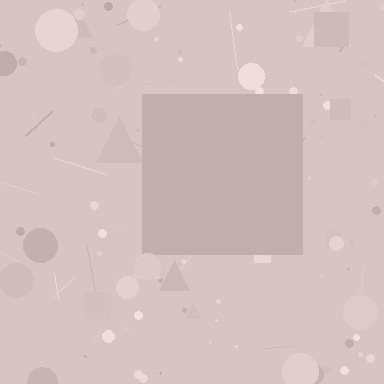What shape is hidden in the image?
A square is hidden in the image.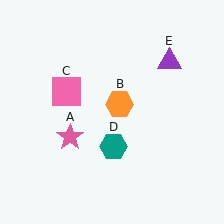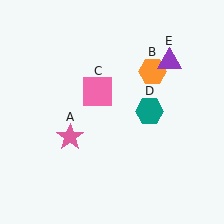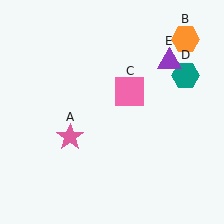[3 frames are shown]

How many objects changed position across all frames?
3 objects changed position: orange hexagon (object B), pink square (object C), teal hexagon (object D).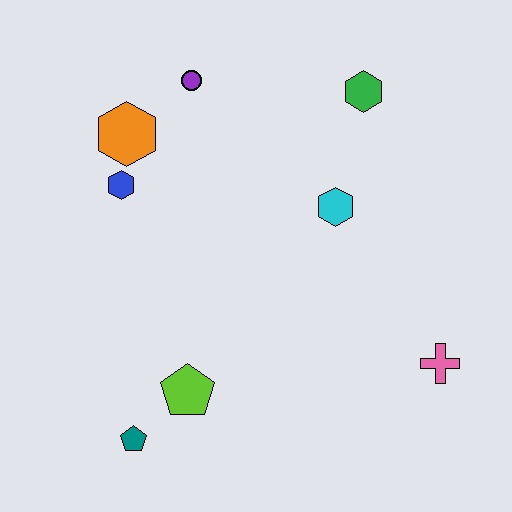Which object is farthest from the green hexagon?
The teal pentagon is farthest from the green hexagon.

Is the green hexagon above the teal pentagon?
Yes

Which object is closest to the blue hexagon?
The orange hexagon is closest to the blue hexagon.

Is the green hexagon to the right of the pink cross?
No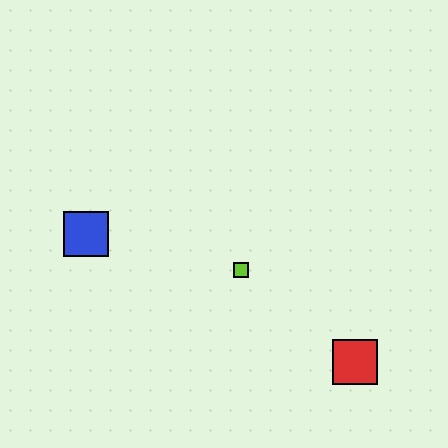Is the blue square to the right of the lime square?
No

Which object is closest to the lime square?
The red square is closest to the lime square.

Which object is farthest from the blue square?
The red square is farthest from the blue square.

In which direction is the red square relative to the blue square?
The red square is to the right of the blue square.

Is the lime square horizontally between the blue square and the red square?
Yes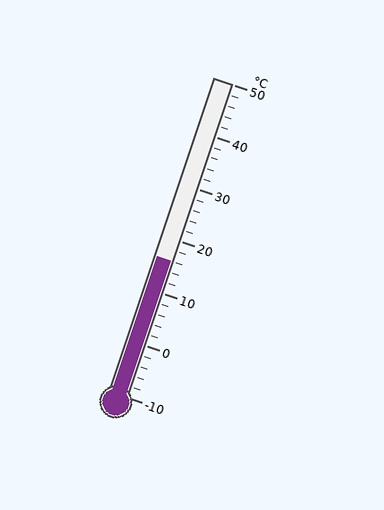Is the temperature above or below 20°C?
The temperature is below 20°C.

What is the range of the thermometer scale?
The thermometer scale ranges from -10°C to 50°C.